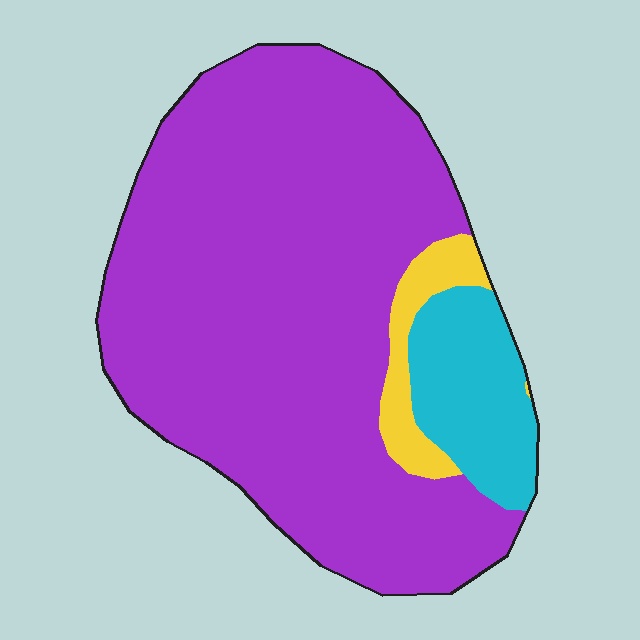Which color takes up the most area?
Purple, at roughly 80%.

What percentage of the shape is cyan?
Cyan takes up less than a quarter of the shape.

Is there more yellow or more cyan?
Cyan.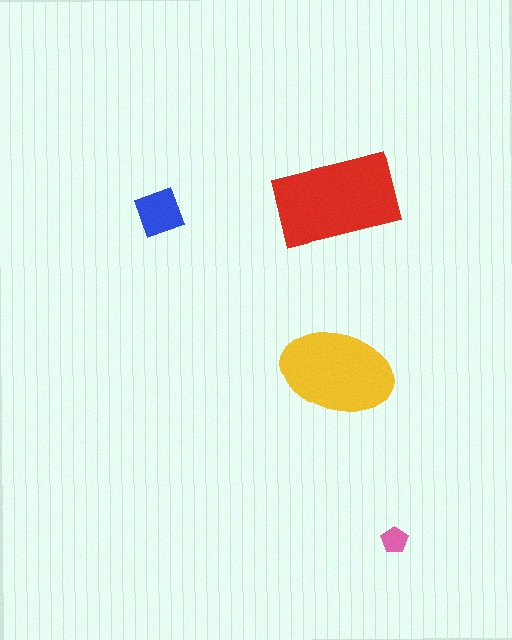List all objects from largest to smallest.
The red rectangle, the yellow ellipse, the blue square, the pink pentagon.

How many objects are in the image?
There are 4 objects in the image.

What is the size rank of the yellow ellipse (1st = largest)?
2nd.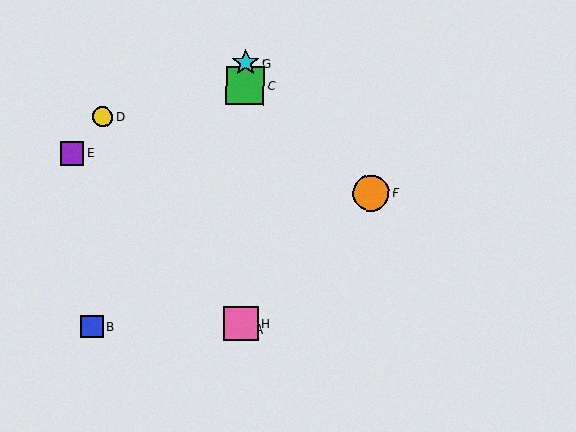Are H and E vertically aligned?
No, H is at x≈241 and E is at x≈72.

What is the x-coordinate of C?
Object C is at x≈245.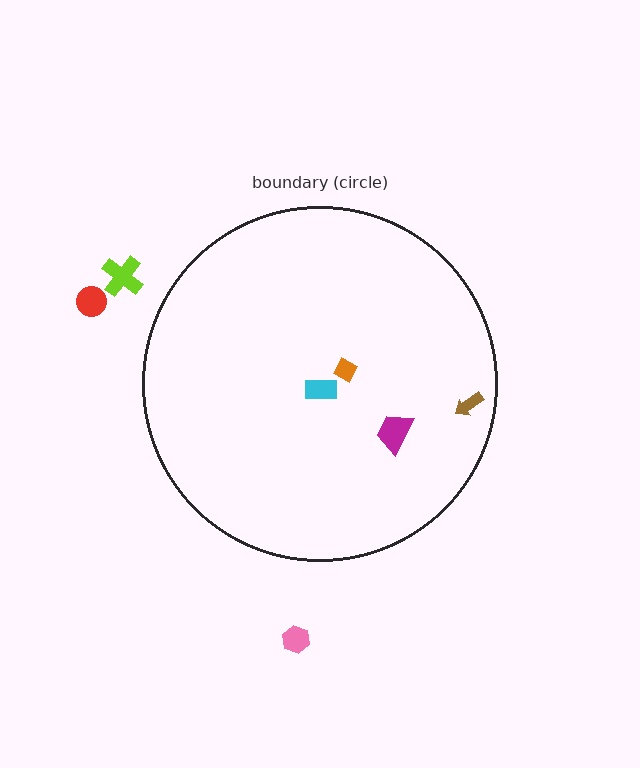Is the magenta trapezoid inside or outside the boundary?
Inside.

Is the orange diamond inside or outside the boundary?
Inside.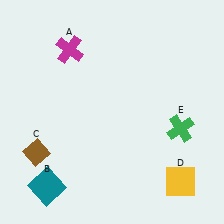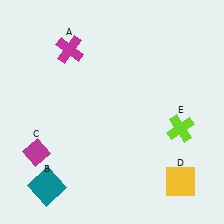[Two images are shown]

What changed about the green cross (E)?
In Image 1, E is green. In Image 2, it changed to lime.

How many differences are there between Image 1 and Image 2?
There are 2 differences between the two images.